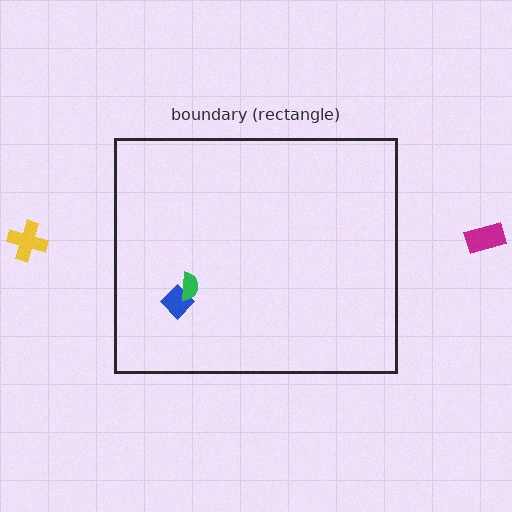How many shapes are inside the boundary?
2 inside, 2 outside.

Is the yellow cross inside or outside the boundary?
Outside.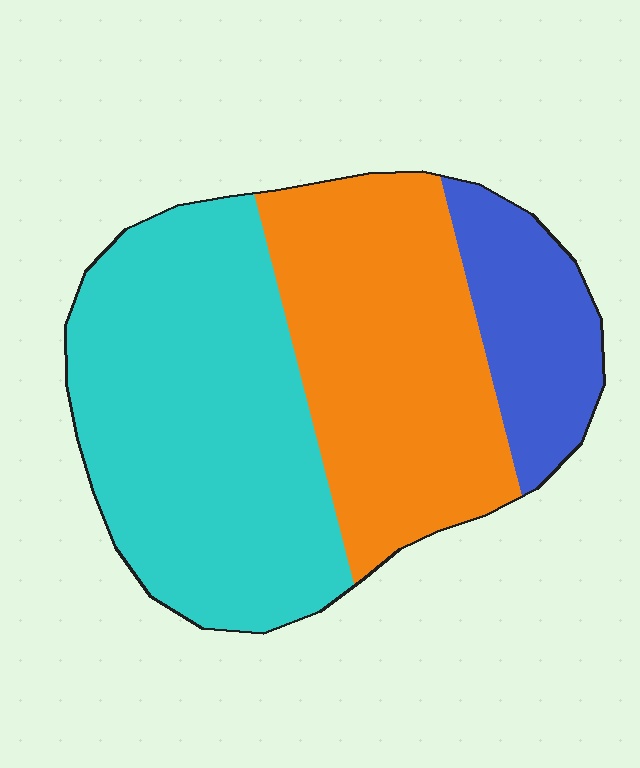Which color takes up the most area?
Cyan, at roughly 50%.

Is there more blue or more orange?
Orange.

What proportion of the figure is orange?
Orange covers 37% of the figure.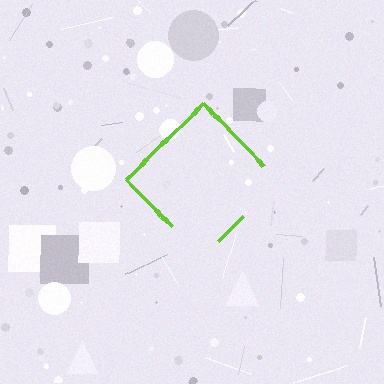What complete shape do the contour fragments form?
The contour fragments form a diamond.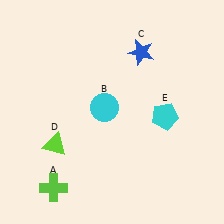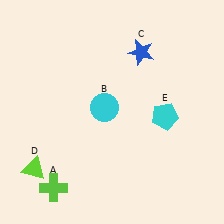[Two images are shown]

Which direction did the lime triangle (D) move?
The lime triangle (D) moved down.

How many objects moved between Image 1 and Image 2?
1 object moved between the two images.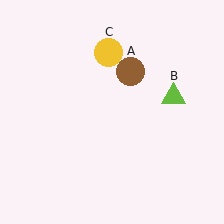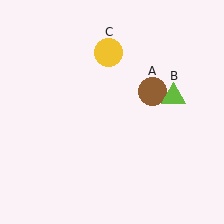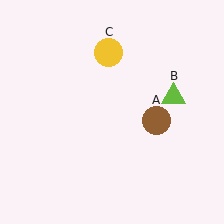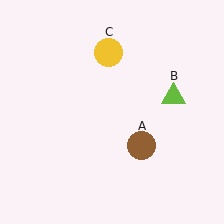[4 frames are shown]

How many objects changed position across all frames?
1 object changed position: brown circle (object A).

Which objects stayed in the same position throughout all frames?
Lime triangle (object B) and yellow circle (object C) remained stationary.